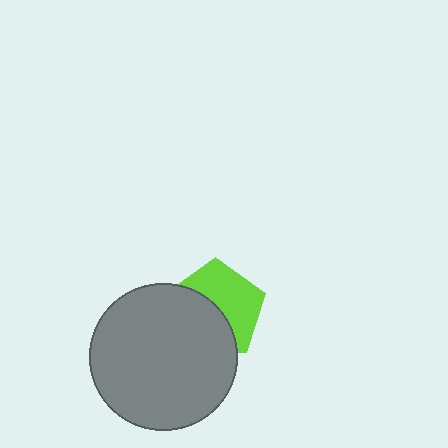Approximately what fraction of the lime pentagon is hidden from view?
Roughly 49% of the lime pentagon is hidden behind the gray circle.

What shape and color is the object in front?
The object in front is a gray circle.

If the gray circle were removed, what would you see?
You would see the complete lime pentagon.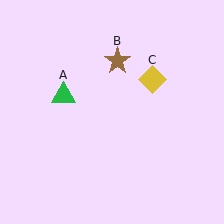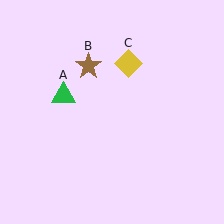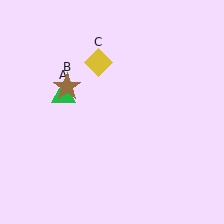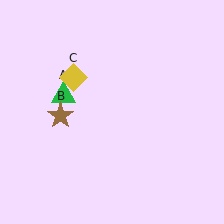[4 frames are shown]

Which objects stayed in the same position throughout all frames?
Green triangle (object A) remained stationary.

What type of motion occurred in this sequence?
The brown star (object B), yellow diamond (object C) rotated counterclockwise around the center of the scene.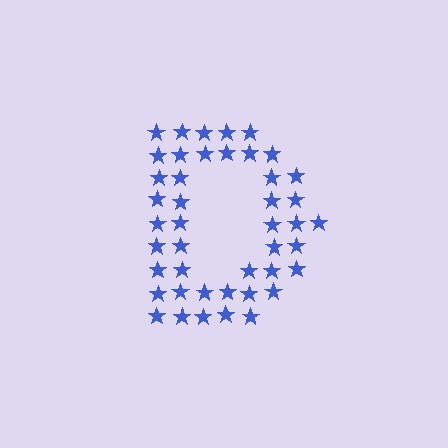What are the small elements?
The small elements are stars.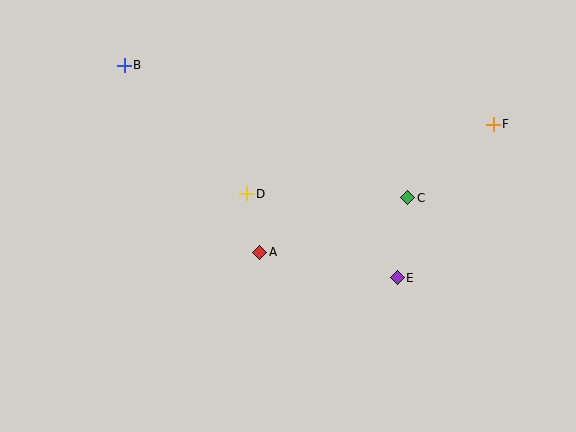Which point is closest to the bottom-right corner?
Point E is closest to the bottom-right corner.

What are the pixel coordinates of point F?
Point F is at (493, 124).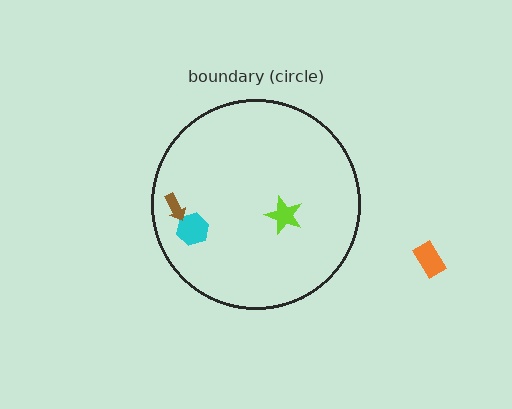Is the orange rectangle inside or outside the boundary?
Outside.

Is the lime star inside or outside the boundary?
Inside.